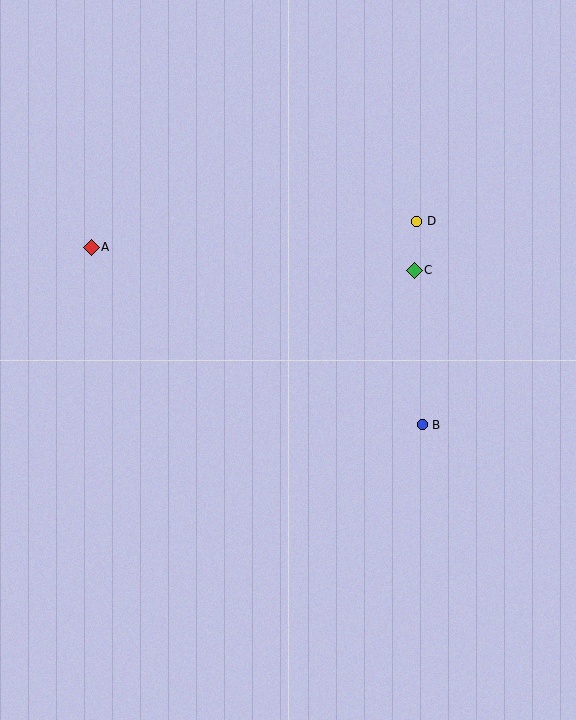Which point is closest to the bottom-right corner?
Point B is closest to the bottom-right corner.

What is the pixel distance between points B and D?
The distance between B and D is 204 pixels.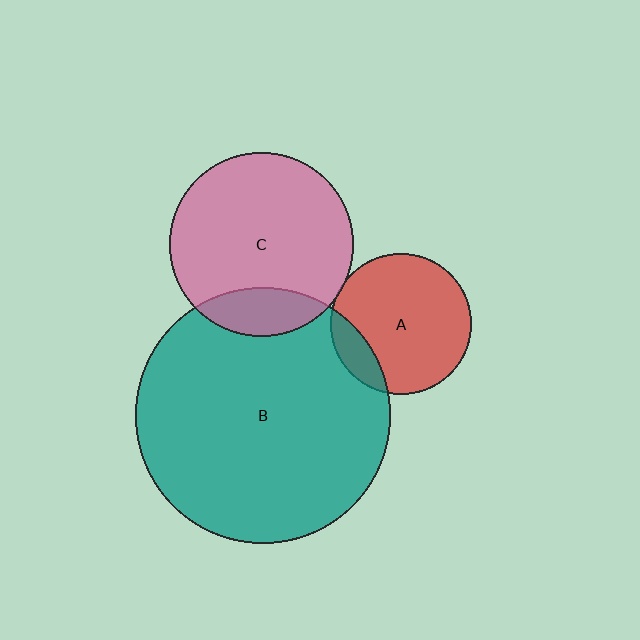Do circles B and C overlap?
Yes.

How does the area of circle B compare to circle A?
Approximately 3.3 times.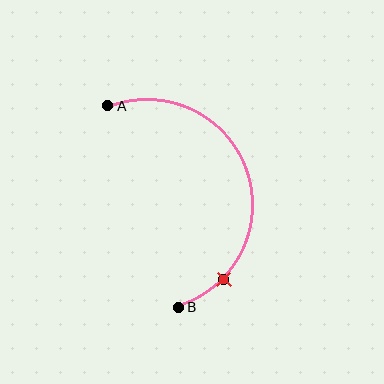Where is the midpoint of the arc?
The arc midpoint is the point on the curve farthest from the straight line joining A and B. It sits to the right of that line.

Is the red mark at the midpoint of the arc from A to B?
No. The red mark lies on the arc but is closer to endpoint B. The arc midpoint would be at the point on the curve equidistant along the arc from both A and B.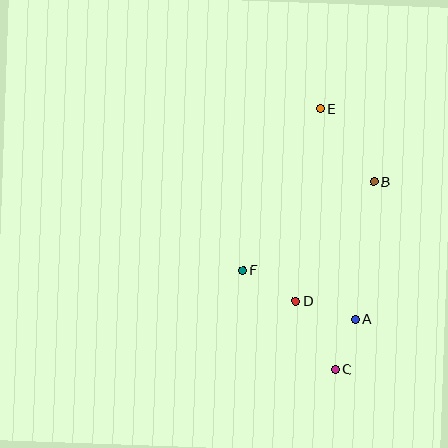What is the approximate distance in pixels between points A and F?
The distance between A and F is approximately 123 pixels.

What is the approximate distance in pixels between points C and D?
The distance between C and D is approximately 79 pixels.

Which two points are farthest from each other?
Points C and E are farthest from each other.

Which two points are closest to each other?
Points A and C are closest to each other.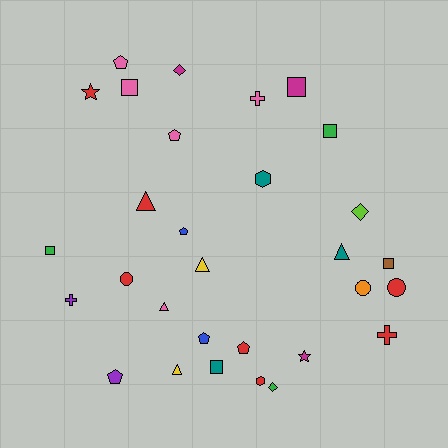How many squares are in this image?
There are 6 squares.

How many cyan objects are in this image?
There are no cyan objects.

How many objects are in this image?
There are 30 objects.